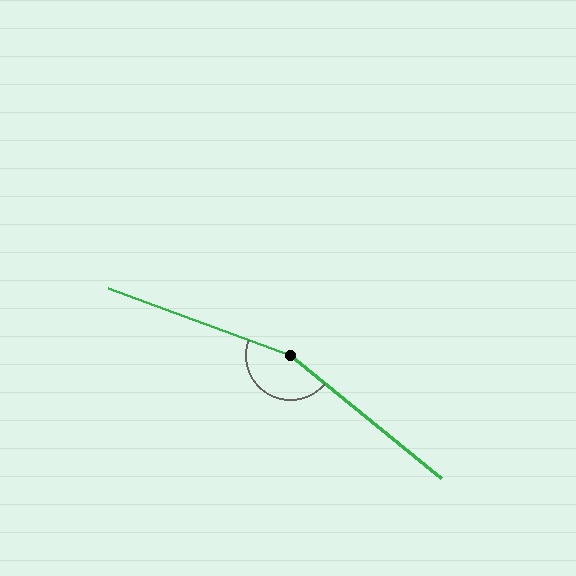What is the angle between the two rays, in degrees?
Approximately 161 degrees.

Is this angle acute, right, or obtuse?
It is obtuse.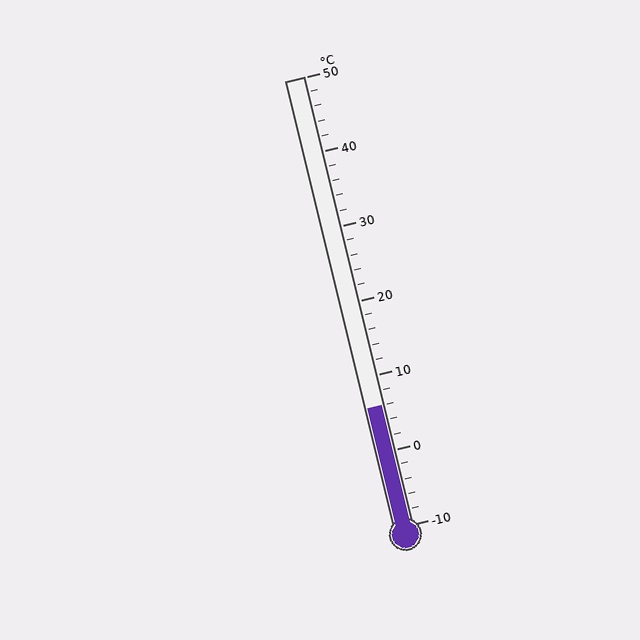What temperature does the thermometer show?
The thermometer shows approximately 6°C.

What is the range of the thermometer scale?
The thermometer scale ranges from -10°C to 50°C.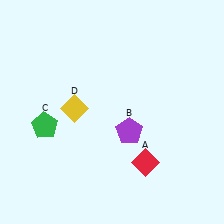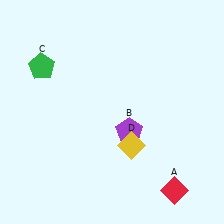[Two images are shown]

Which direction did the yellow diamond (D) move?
The yellow diamond (D) moved right.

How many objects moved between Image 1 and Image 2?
3 objects moved between the two images.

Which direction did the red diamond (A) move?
The red diamond (A) moved right.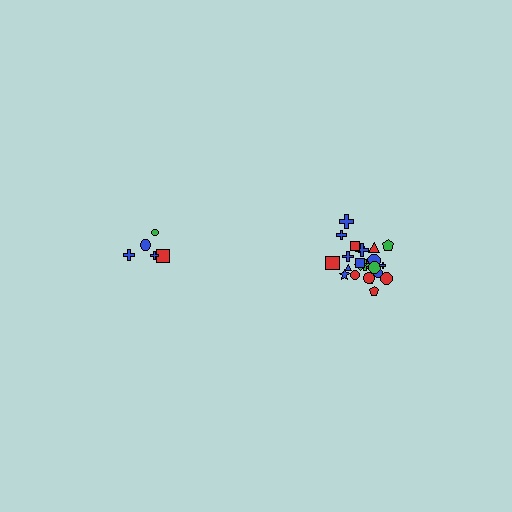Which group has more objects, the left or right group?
The right group.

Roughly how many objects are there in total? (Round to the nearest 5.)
Roughly 30 objects in total.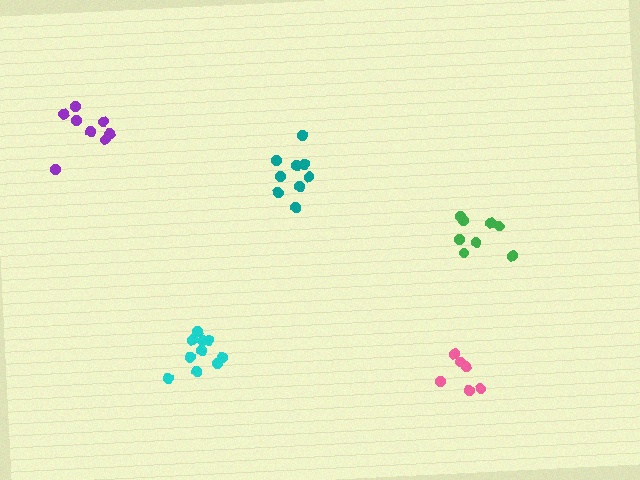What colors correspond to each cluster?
The clusters are colored: cyan, pink, teal, green, purple.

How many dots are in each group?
Group 1: 11 dots, Group 2: 6 dots, Group 3: 9 dots, Group 4: 8 dots, Group 5: 8 dots (42 total).